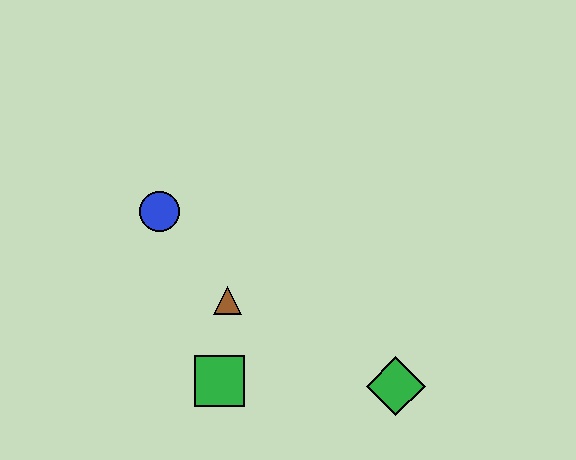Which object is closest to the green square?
The brown triangle is closest to the green square.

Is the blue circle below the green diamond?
No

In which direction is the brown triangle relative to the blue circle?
The brown triangle is below the blue circle.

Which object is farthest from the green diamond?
The blue circle is farthest from the green diamond.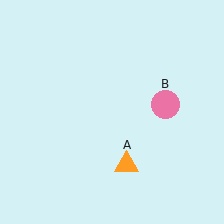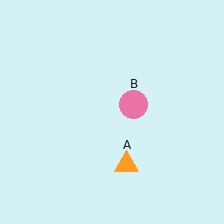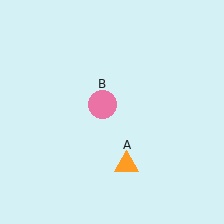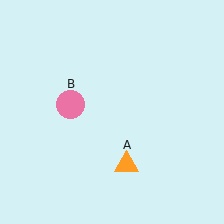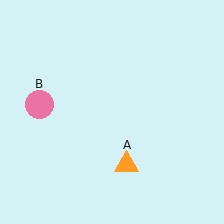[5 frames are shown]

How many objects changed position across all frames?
1 object changed position: pink circle (object B).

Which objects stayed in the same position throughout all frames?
Orange triangle (object A) remained stationary.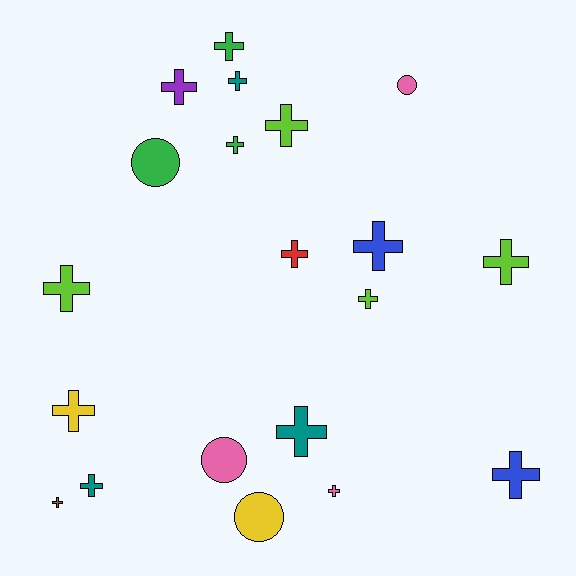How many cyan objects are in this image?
There are no cyan objects.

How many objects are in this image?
There are 20 objects.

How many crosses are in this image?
There are 16 crosses.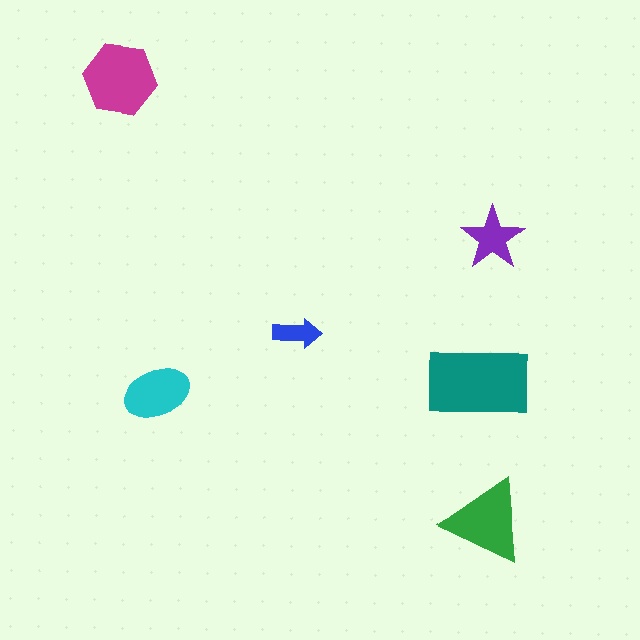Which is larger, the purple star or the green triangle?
The green triangle.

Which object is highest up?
The magenta hexagon is topmost.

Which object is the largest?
The teal rectangle.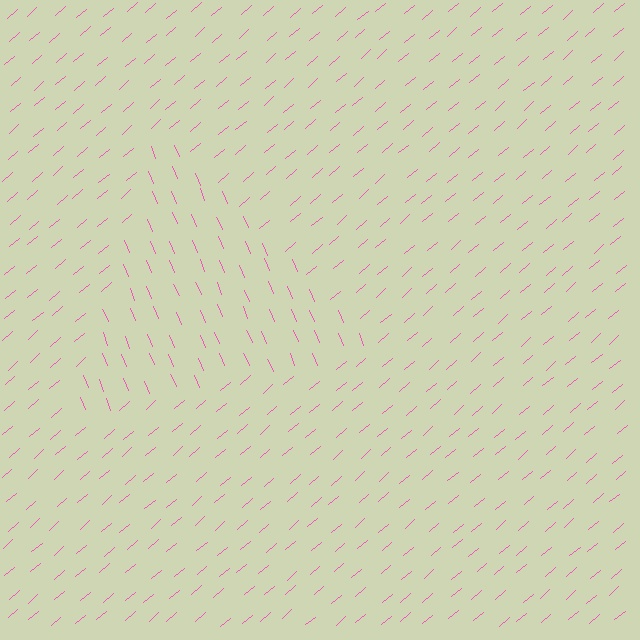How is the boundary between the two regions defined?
The boundary is defined purely by a change in line orientation (approximately 72 degrees difference). All lines are the same color and thickness.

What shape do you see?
I see a triangle.